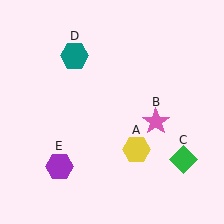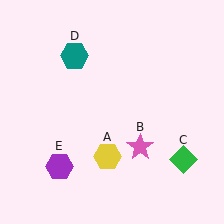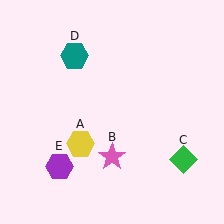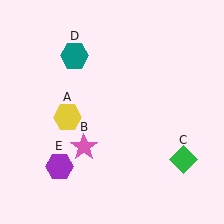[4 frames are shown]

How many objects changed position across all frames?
2 objects changed position: yellow hexagon (object A), pink star (object B).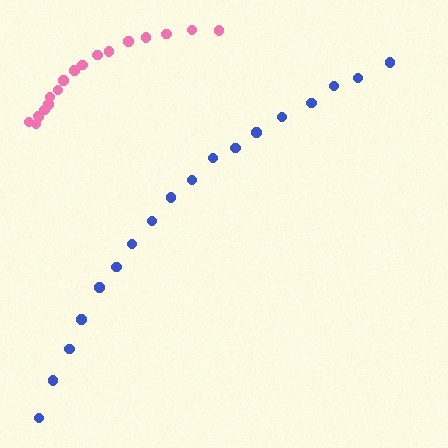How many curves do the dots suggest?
There are 2 distinct paths.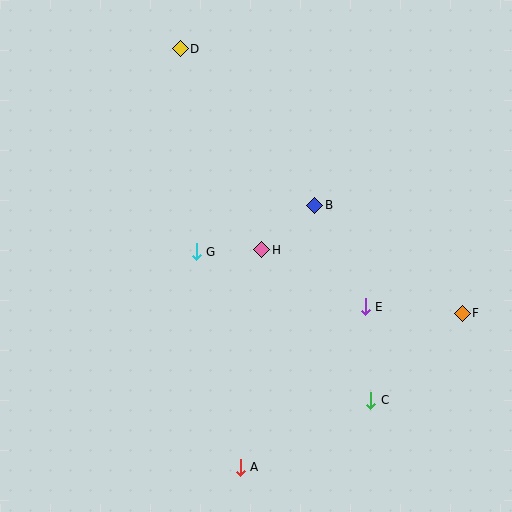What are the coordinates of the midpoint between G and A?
The midpoint between G and A is at (218, 359).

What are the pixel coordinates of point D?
Point D is at (180, 49).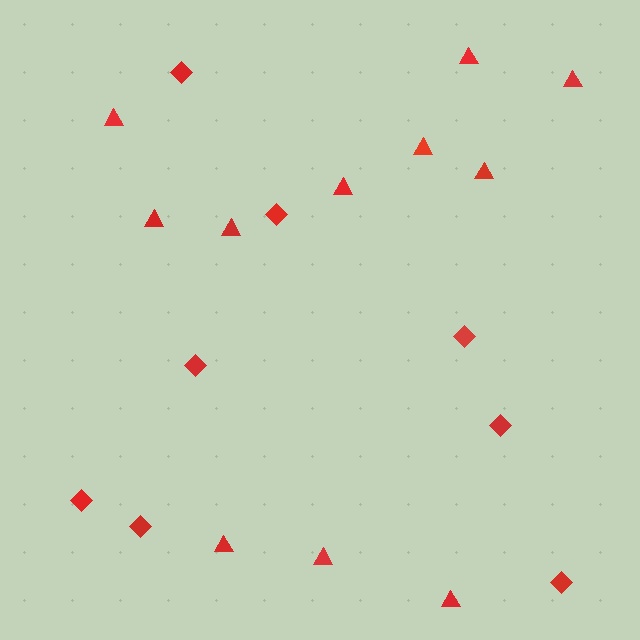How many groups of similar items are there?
There are 2 groups: one group of diamonds (8) and one group of triangles (11).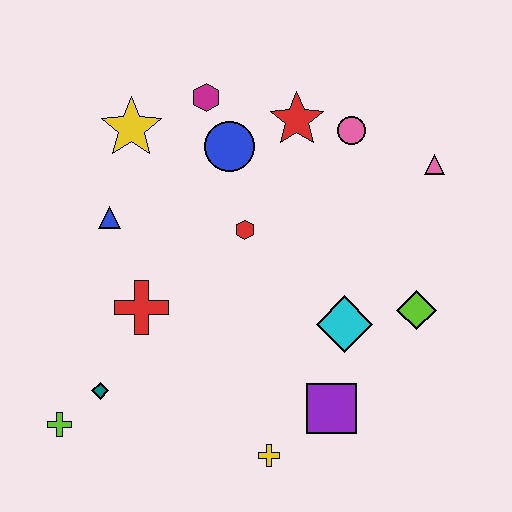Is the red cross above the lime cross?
Yes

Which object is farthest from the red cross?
The pink triangle is farthest from the red cross.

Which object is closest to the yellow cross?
The purple square is closest to the yellow cross.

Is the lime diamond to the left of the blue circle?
No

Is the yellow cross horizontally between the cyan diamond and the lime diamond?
No